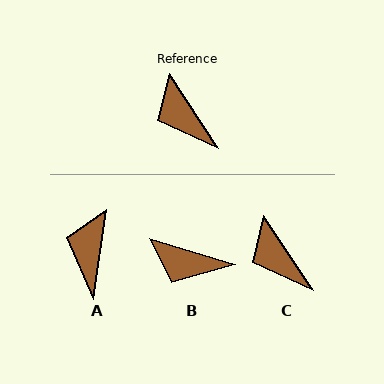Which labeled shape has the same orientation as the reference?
C.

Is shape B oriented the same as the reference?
No, it is off by about 40 degrees.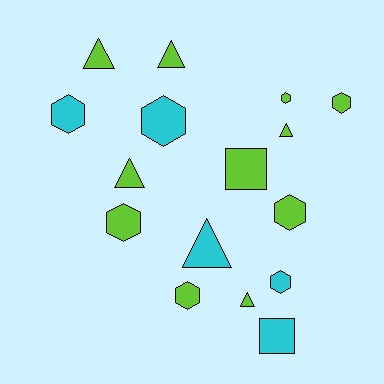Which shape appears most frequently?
Hexagon, with 8 objects.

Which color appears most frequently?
Lime, with 11 objects.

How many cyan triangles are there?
There is 1 cyan triangle.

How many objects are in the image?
There are 16 objects.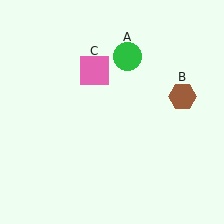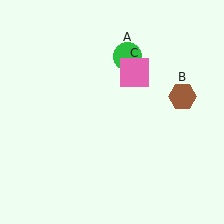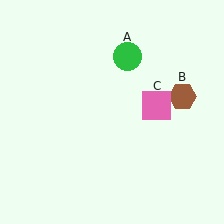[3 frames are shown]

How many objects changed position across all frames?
1 object changed position: pink square (object C).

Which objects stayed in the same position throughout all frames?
Green circle (object A) and brown hexagon (object B) remained stationary.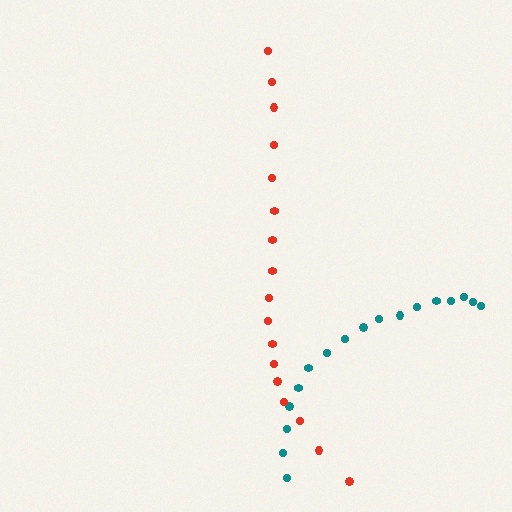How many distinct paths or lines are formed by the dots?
There are 2 distinct paths.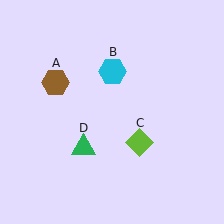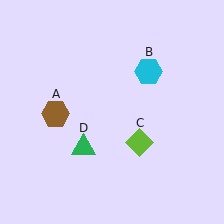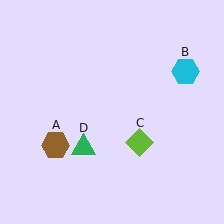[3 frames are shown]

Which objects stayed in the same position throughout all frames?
Lime diamond (object C) and green triangle (object D) remained stationary.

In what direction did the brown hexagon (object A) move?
The brown hexagon (object A) moved down.